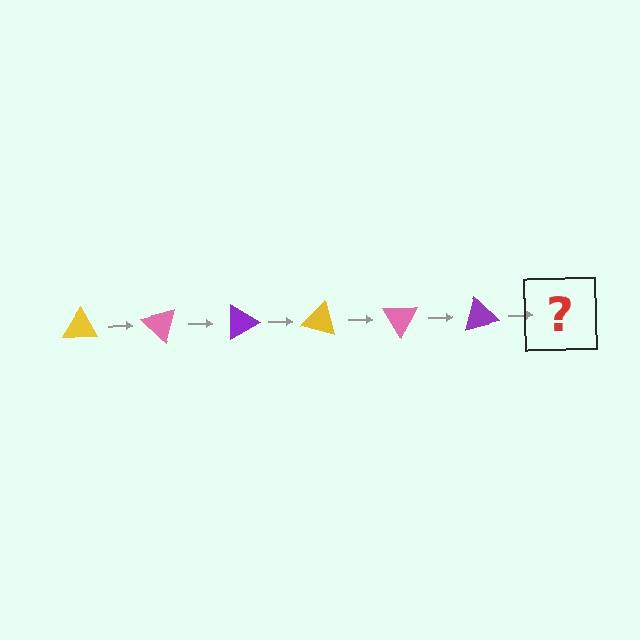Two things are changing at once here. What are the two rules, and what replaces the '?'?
The two rules are that it rotates 45 degrees each step and the color cycles through yellow, pink, and purple. The '?' should be a yellow triangle, rotated 270 degrees from the start.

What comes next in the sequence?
The next element should be a yellow triangle, rotated 270 degrees from the start.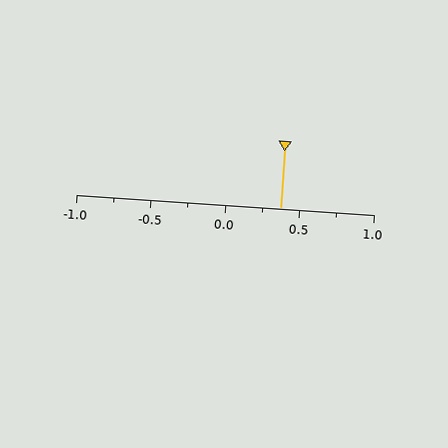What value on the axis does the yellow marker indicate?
The marker indicates approximately 0.38.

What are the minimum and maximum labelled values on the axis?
The axis runs from -1.0 to 1.0.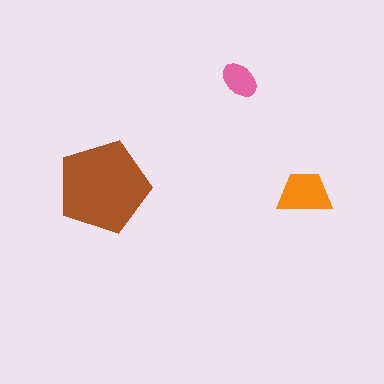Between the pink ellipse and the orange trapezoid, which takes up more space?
The orange trapezoid.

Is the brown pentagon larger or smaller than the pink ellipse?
Larger.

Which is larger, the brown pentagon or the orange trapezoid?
The brown pentagon.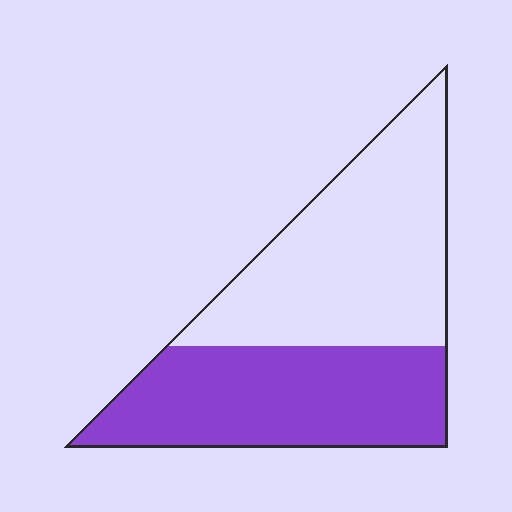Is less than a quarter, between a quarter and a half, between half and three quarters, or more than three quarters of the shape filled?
Between a quarter and a half.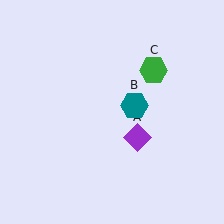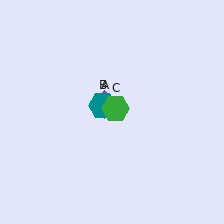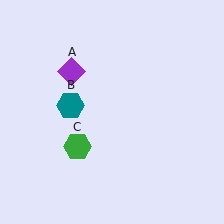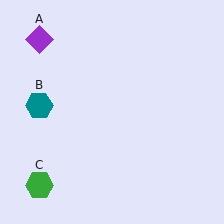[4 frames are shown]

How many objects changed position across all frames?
3 objects changed position: purple diamond (object A), teal hexagon (object B), green hexagon (object C).